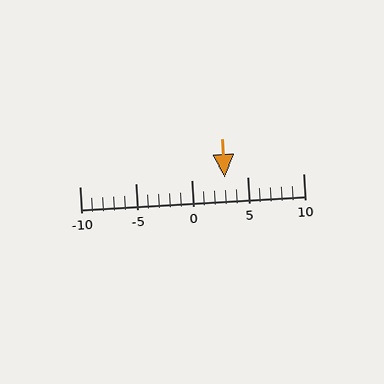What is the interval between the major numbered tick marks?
The major tick marks are spaced 5 units apart.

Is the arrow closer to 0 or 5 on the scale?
The arrow is closer to 5.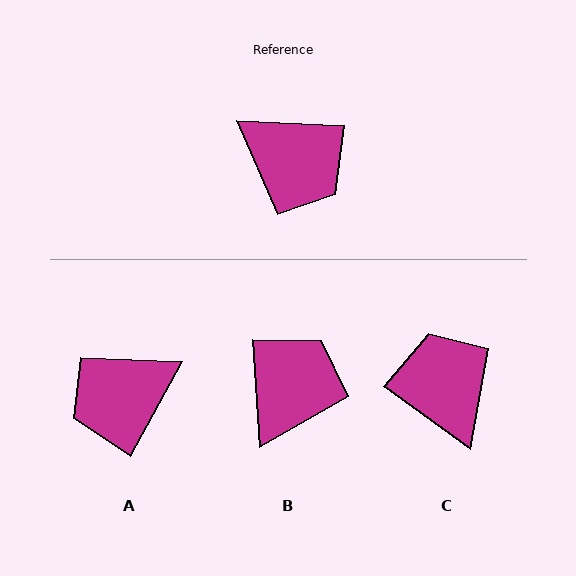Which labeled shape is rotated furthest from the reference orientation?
C, about 147 degrees away.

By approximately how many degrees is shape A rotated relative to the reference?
Approximately 116 degrees clockwise.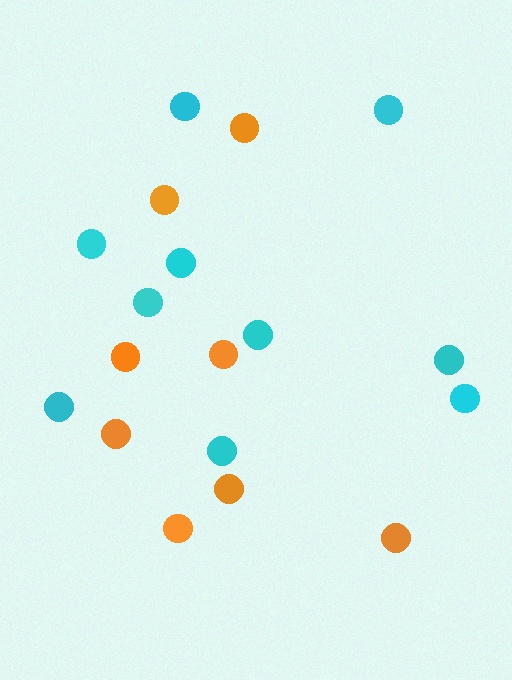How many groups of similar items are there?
There are 2 groups: one group of cyan circles (10) and one group of orange circles (8).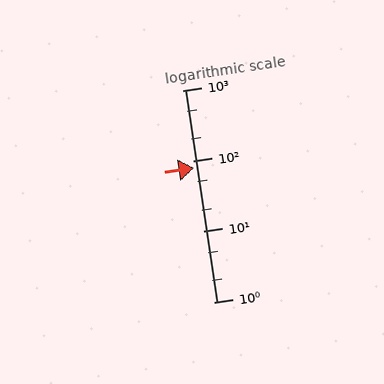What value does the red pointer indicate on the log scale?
The pointer indicates approximately 80.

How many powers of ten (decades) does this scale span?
The scale spans 3 decades, from 1 to 1000.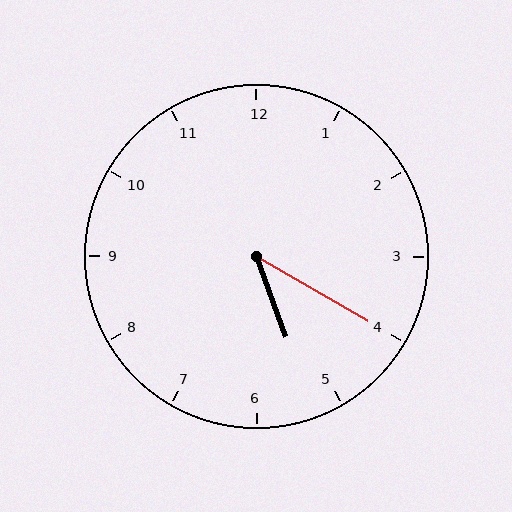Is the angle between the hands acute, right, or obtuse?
It is acute.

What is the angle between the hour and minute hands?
Approximately 40 degrees.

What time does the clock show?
5:20.